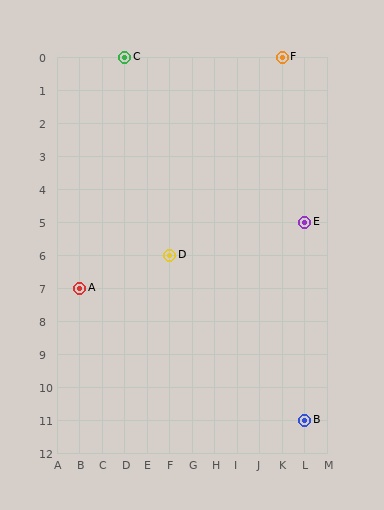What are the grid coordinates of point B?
Point B is at grid coordinates (L, 11).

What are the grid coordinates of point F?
Point F is at grid coordinates (K, 0).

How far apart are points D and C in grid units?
Points D and C are 2 columns and 6 rows apart (about 6.3 grid units diagonally).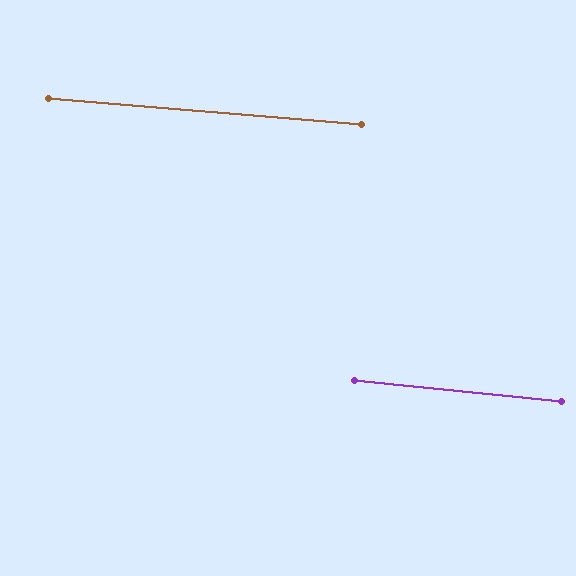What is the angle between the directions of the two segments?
Approximately 1 degree.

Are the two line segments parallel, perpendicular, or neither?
Parallel — their directions differ by only 0.8°.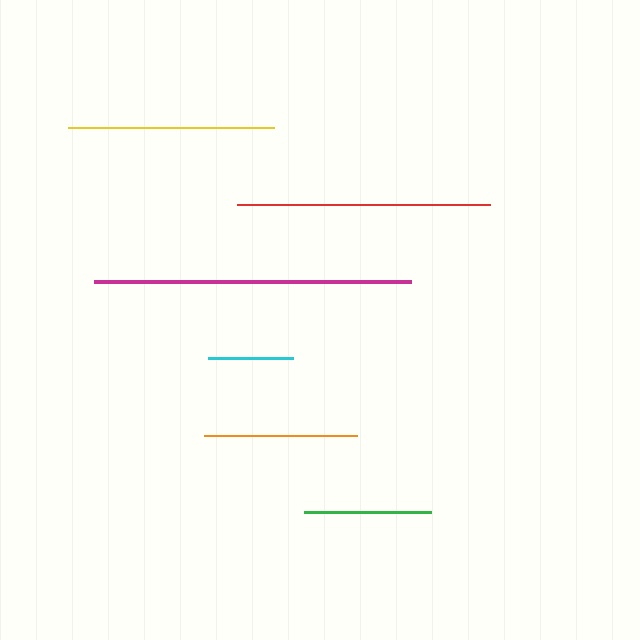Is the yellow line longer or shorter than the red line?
The red line is longer than the yellow line.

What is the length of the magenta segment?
The magenta segment is approximately 316 pixels long.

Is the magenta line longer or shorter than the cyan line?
The magenta line is longer than the cyan line.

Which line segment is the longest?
The magenta line is the longest at approximately 316 pixels.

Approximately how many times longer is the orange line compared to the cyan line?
The orange line is approximately 1.8 times the length of the cyan line.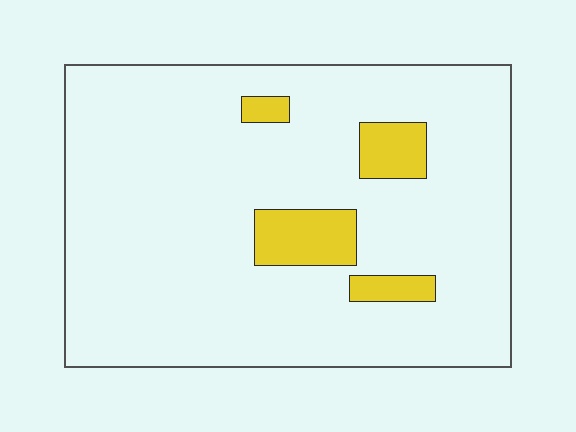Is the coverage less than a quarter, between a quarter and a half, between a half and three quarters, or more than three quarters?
Less than a quarter.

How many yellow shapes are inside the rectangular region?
4.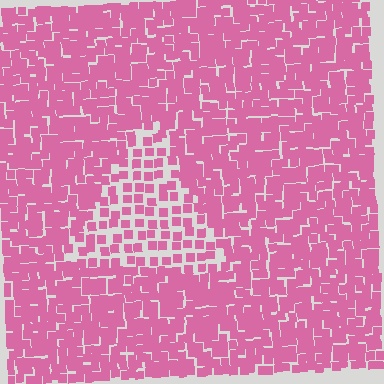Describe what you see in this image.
The image contains small pink elements arranged at two different densities. A triangle-shaped region is visible where the elements are less densely packed than the surrounding area.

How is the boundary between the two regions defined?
The boundary is defined by a change in element density (approximately 2.0x ratio). All elements are the same color, size, and shape.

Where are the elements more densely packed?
The elements are more densely packed outside the triangle boundary.